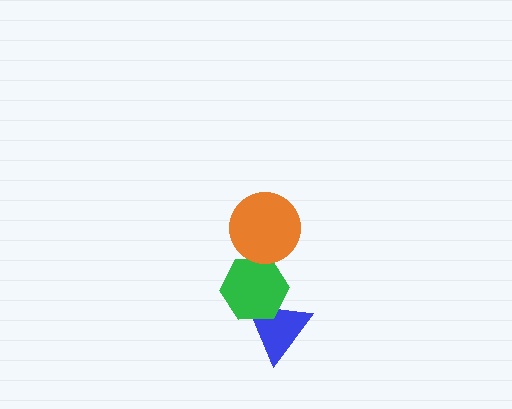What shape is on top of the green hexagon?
The orange circle is on top of the green hexagon.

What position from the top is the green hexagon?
The green hexagon is 2nd from the top.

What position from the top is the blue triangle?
The blue triangle is 3rd from the top.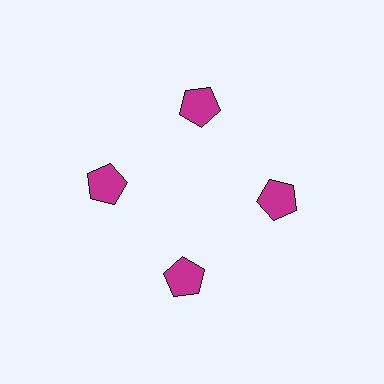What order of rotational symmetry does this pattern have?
This pattern has 4-fold rotational symmetry.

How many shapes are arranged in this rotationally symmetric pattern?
There are 4 shapes, arranged in 4 groups of 1.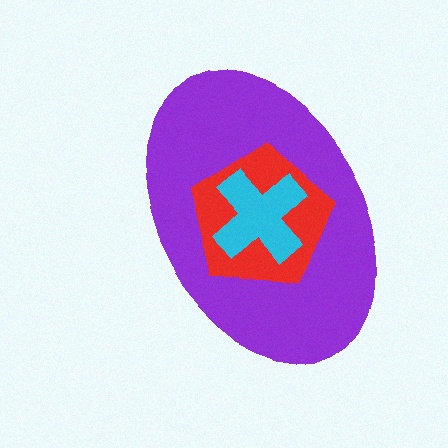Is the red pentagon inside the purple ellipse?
Yes.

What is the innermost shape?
The cyan cross.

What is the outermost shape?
The purple ellipse.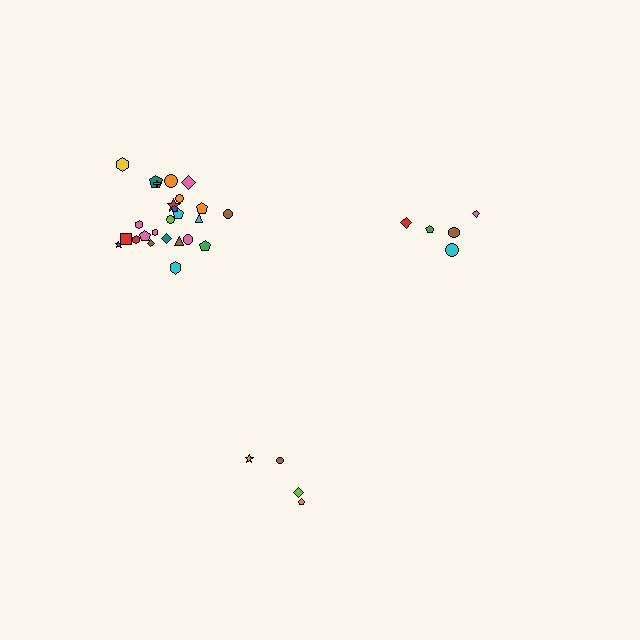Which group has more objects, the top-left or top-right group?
The top-left group.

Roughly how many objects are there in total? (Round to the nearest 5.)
Roughly 35 objects in total.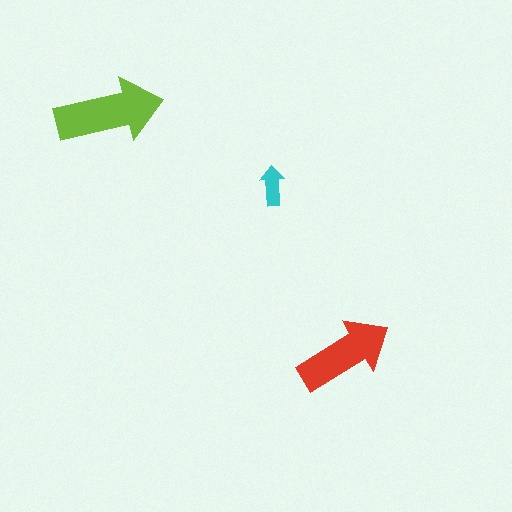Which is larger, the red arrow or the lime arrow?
The lime one.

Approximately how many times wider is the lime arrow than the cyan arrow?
About 2.5 times wider.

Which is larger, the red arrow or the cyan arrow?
The red one.